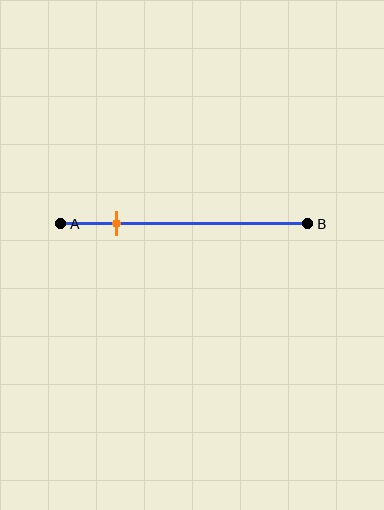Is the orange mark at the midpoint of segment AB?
No, the mark is at about 25% from A, not at the 50% midpoint.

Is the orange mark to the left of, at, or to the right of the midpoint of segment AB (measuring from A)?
The orange mark is to the left of the midpoint of segment AB.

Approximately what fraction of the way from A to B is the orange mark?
The orange mark is approximately 25% of the way from A to B.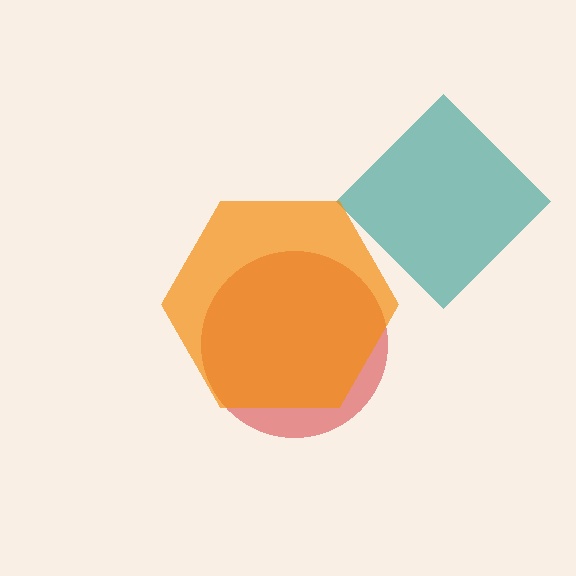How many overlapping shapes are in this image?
There are 3 overlapping shapes in the image.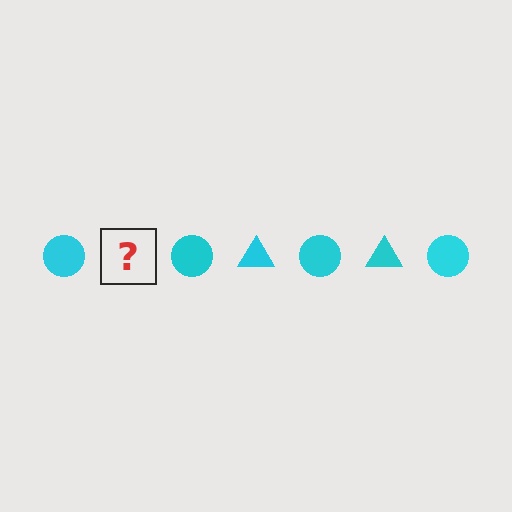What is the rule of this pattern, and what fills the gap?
The rule is that the pattern cycles through circle, triangle shapes in cyan. The gap should be filled with a cyan triangle.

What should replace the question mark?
The question mark should be replaced with a cyan triangle.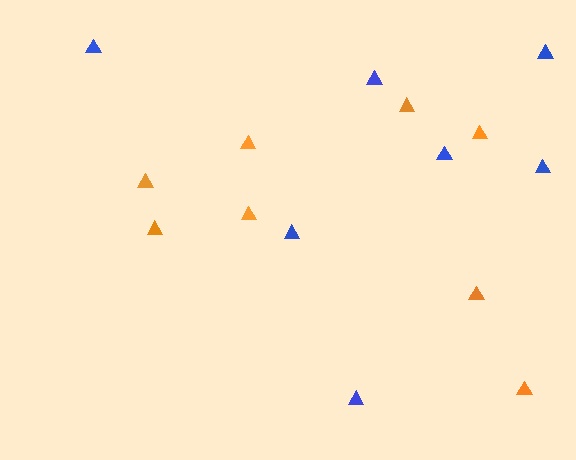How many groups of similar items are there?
There are 2 groups: one group of blue triangles (7) and one group of orange triangles (8).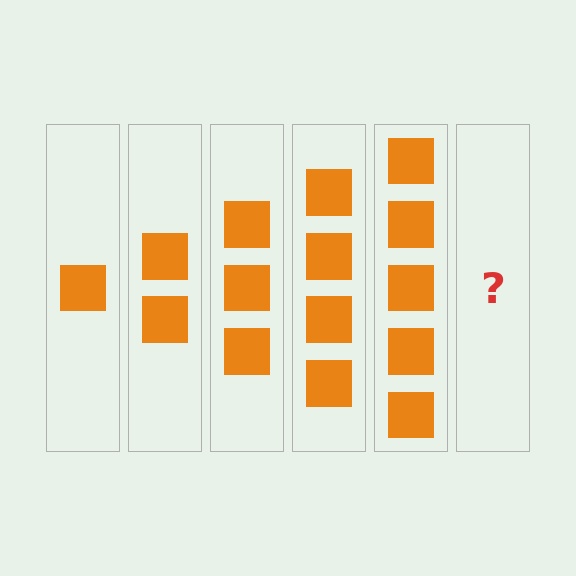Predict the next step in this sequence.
The next step is 6 squares.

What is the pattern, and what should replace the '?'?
The pattern is that each step adds one more square. The '?' should be 6 squares.